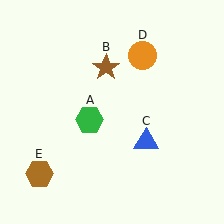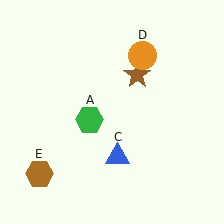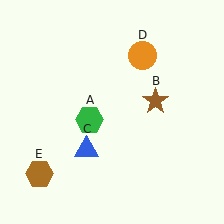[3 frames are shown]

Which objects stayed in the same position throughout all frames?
Green hexagon (object A) and orange circle (object D) and brown hexagon (object E) remained stationary.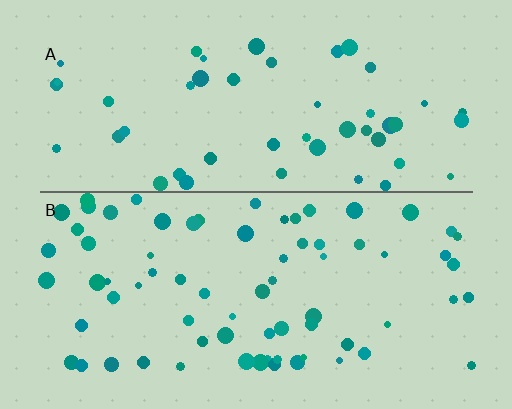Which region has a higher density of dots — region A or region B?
B (the bottom).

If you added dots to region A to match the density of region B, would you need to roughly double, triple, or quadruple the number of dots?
Approximately double.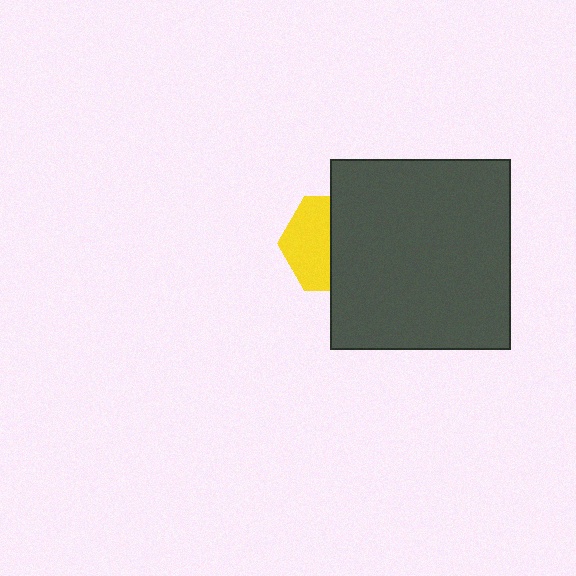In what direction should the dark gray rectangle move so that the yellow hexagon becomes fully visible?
The dark gray rectangle should move right. That is the shortest direction to clear the overlap and leave the yellow hexagon fully visible.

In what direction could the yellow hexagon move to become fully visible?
The yellow hexagon could move left. That would shift it out from behind the dark gray rectangle entirely.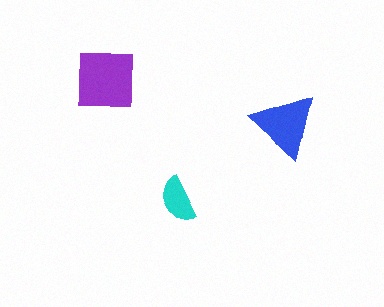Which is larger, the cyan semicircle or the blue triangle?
The blue triangle.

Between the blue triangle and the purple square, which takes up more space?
The purple square.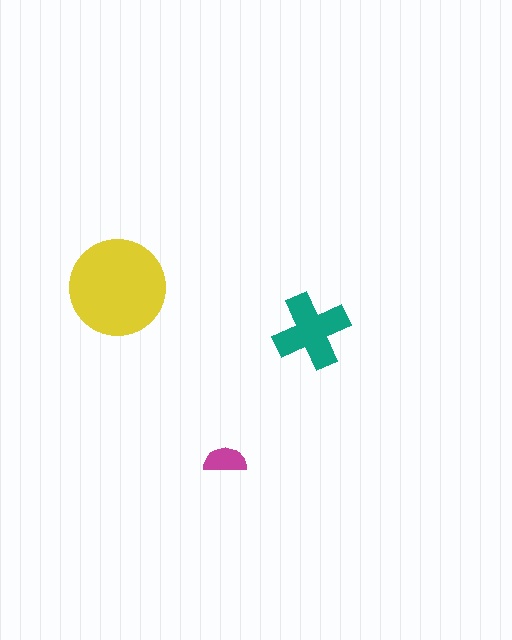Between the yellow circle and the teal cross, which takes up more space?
The yellow circle.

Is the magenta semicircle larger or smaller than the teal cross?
Smaller.